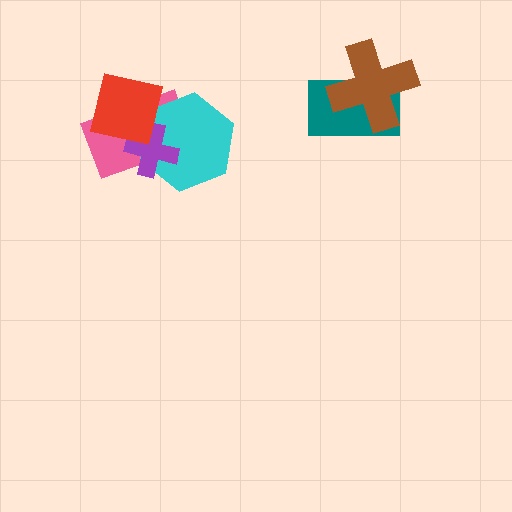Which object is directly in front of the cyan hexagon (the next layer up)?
The purple cross is directly in front of the cyan hexagon.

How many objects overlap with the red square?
3 objects overlap with the red square.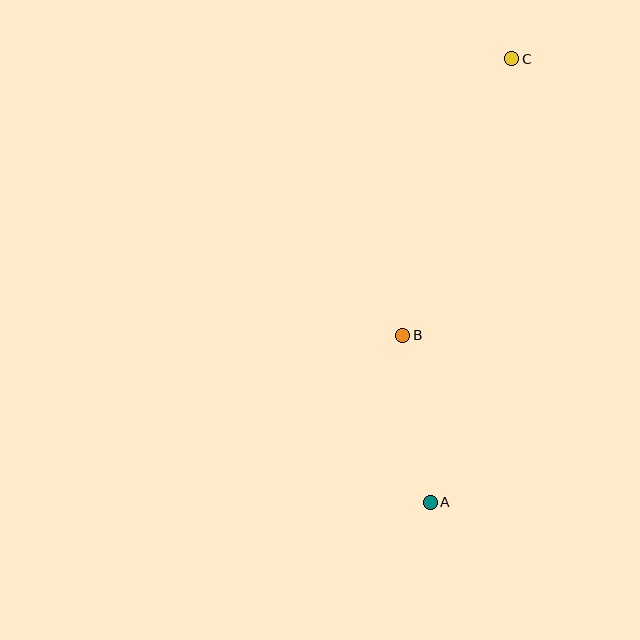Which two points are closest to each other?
Points A and B are closest to each other.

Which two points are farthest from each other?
Points A and C are farthest from each other.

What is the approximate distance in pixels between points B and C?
The distance between B and C is approximately 298 pixels.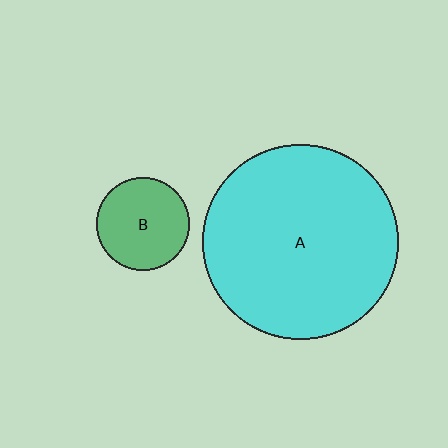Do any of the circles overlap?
No, none of the circles overlap.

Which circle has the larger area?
Circle A (cyan).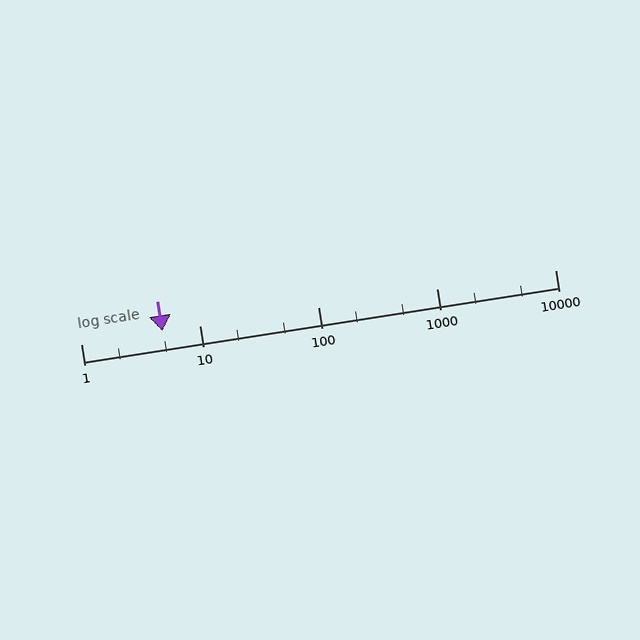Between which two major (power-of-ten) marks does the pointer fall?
The pointer is between 1 and 10.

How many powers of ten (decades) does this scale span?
The scale spans 4 decades, from 1 to 10000.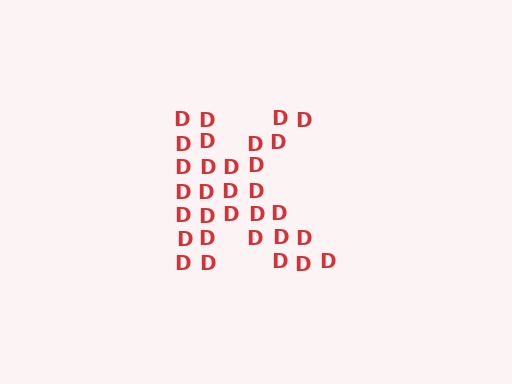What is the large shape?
The large shape is the letter K.